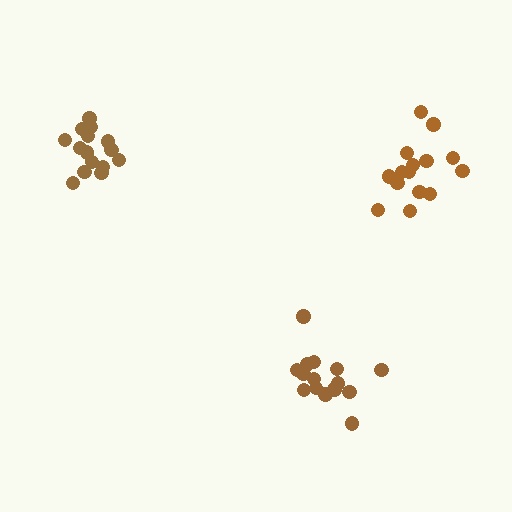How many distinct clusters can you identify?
There are 3 distinct clusters.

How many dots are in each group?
Group 1: 15 dots, Group 2: 15 dots, Group 3: 15 dots (45 total).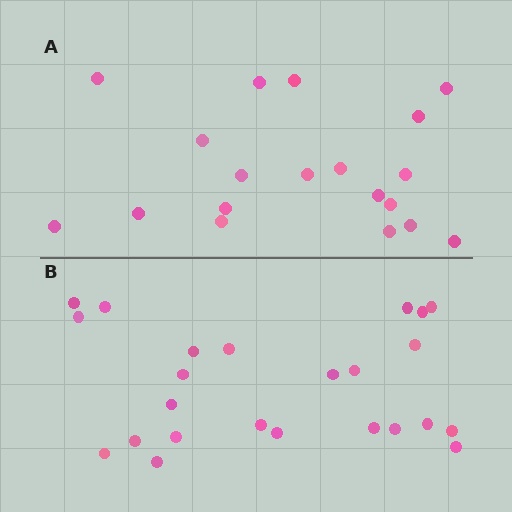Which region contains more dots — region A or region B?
Region B (the bottom region) has more dots.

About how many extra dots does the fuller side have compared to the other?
Region B has about 5 more dots than region A.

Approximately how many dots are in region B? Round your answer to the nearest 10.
About 20 dots. (The exact count is 24, which rounds to 20.)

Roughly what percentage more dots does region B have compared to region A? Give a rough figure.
About 25% more.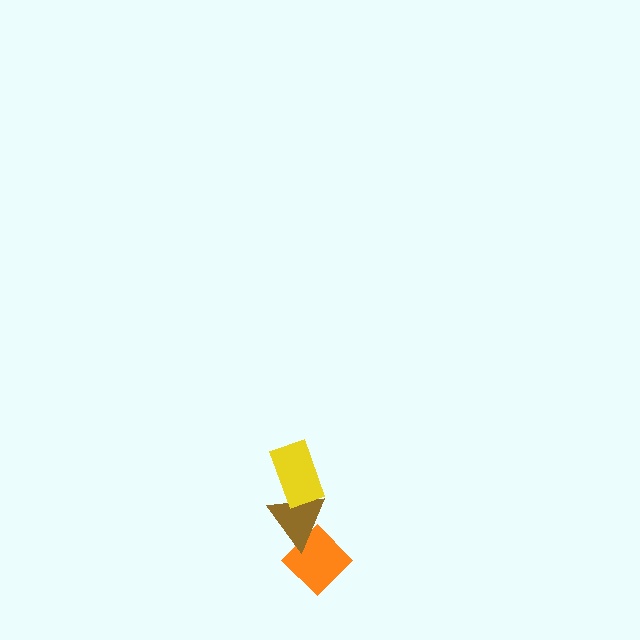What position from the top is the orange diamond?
The orange diamond is 3rd from the top.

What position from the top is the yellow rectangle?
The yellow rectangle is 1st from the top.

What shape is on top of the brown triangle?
The yellow rectangle is on top of the brown triangle.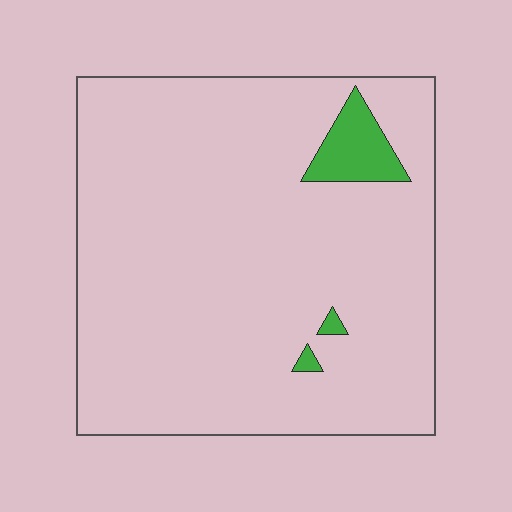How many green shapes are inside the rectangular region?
3.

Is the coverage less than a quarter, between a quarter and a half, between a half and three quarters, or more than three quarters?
Less than a quarter.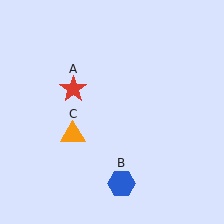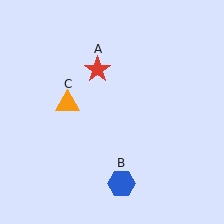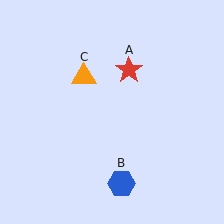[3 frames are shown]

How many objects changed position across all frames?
2 objects changed position: red star (object A), orange triangle (object C).